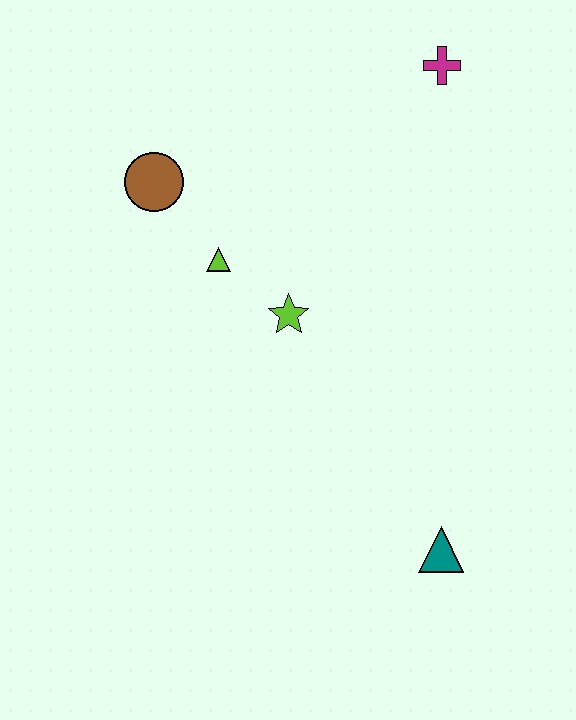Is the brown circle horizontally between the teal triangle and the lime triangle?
No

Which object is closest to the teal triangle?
The lime star is closest to the teal triangle.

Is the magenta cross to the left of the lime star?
No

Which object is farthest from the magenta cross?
The teal triangle is farthest from the magenta cross.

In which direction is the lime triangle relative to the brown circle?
The lime triangle is below the brown circle.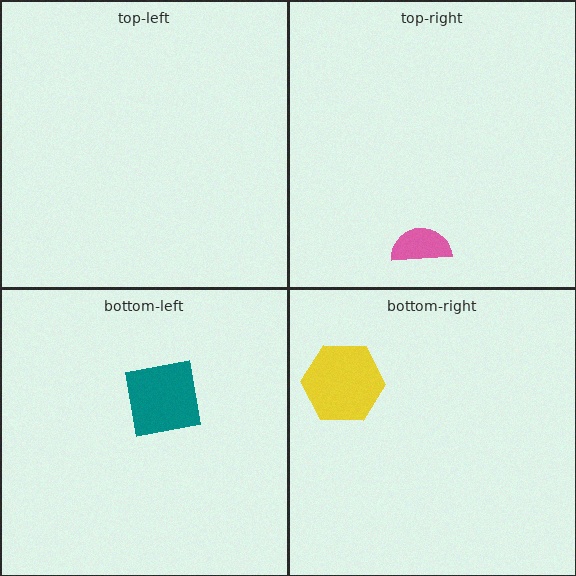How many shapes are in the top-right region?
1.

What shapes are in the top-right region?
The pink semicircle.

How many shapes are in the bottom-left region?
1.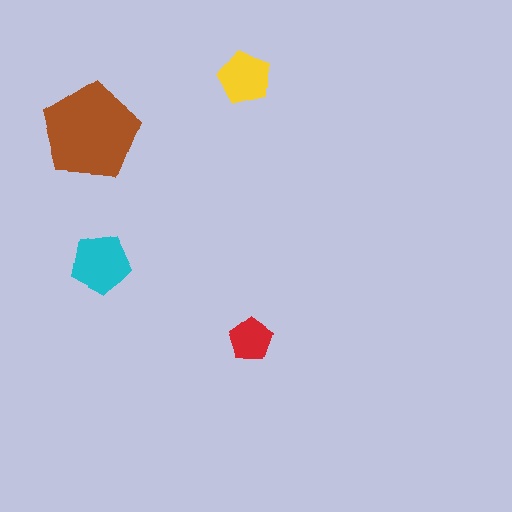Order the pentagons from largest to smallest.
the brown one, the cyan one, the yellow one, the red one.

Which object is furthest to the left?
The brown pentagon is leftmost.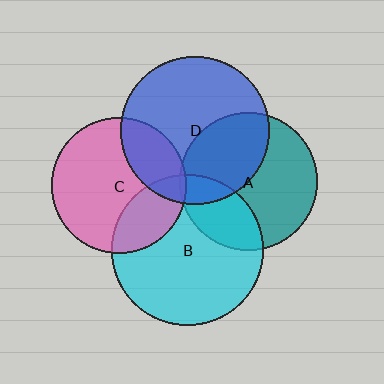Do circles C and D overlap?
Yes.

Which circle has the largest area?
Circle B (cyan).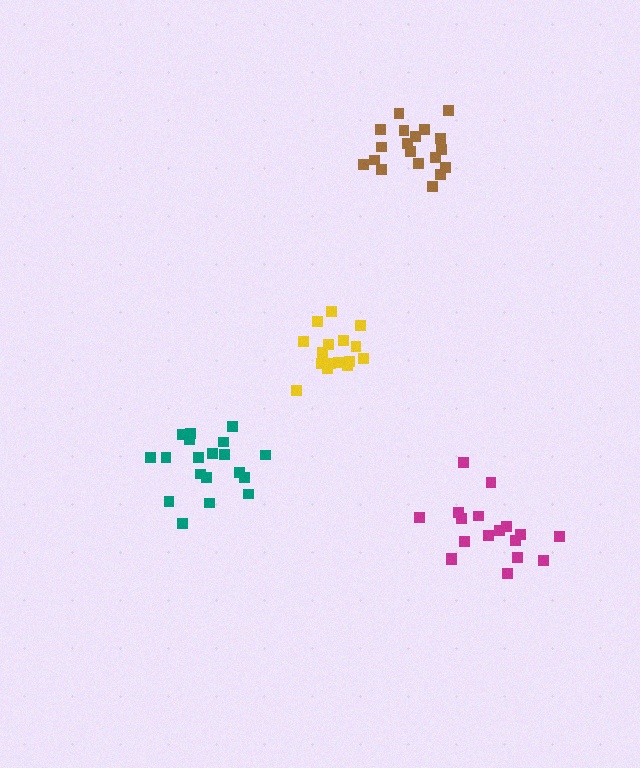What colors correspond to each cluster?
The clusters are colored: brown, magenta, yellow, teal.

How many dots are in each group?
Group 1: 19 dots, Group 2: 18 dots, Group 3: 16 dots, Group 4: 19 dots (72 total).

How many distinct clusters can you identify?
There are 4 distinct clusters.